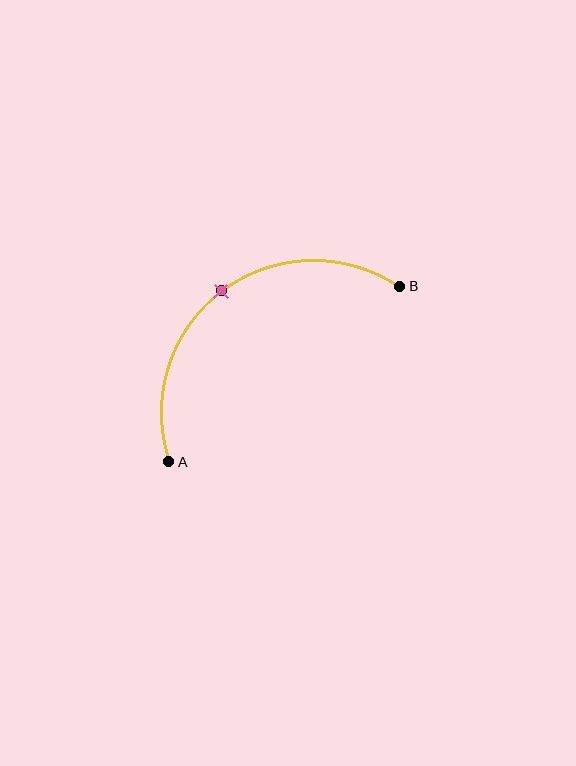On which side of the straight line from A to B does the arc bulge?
The arc bulges above and to the left of the straight line connecting A and B.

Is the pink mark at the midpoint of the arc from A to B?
Yes. The pink mark lies on the arc at equal arc-length from both A and B — it is the arc midpoint.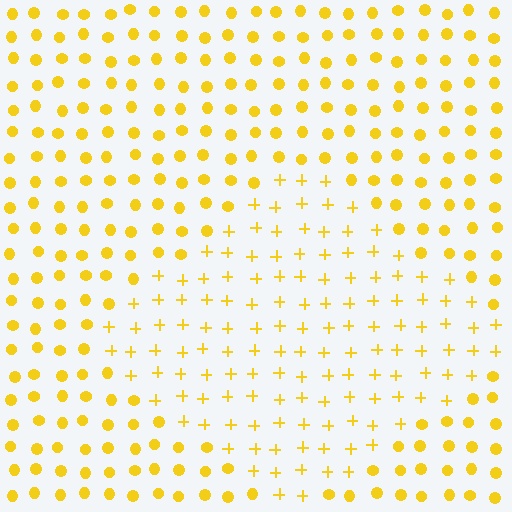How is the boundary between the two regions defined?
The boundary is defined by a change in element shape: plus signs inside vs. circles outside. All elements share the same color and spacing.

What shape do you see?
I see a diamond.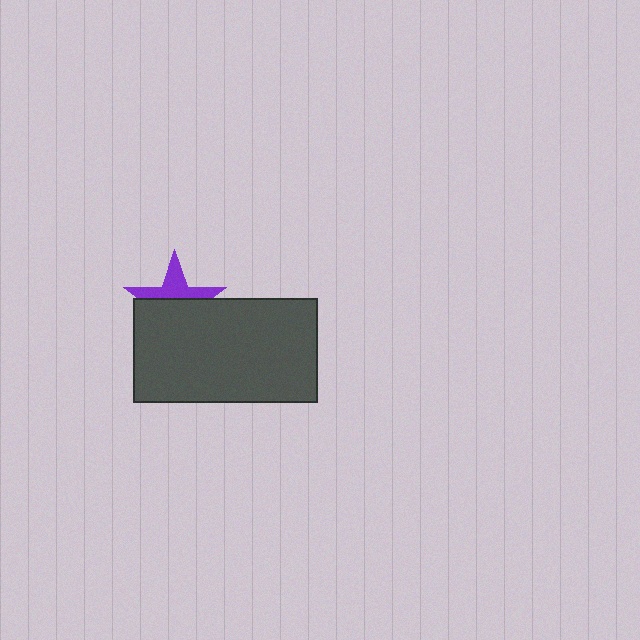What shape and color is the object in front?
The object in front is a dark gray rectangle.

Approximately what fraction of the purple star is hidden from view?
Roughly 59% of the purple star is hidden behind the dark gray rectangle.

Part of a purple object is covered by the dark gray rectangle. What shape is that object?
It is a star.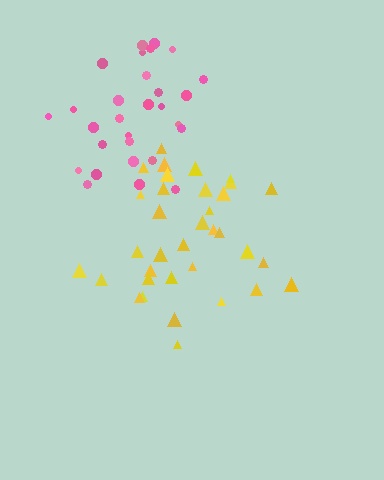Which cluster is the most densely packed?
Pink.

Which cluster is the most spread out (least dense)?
Yellow.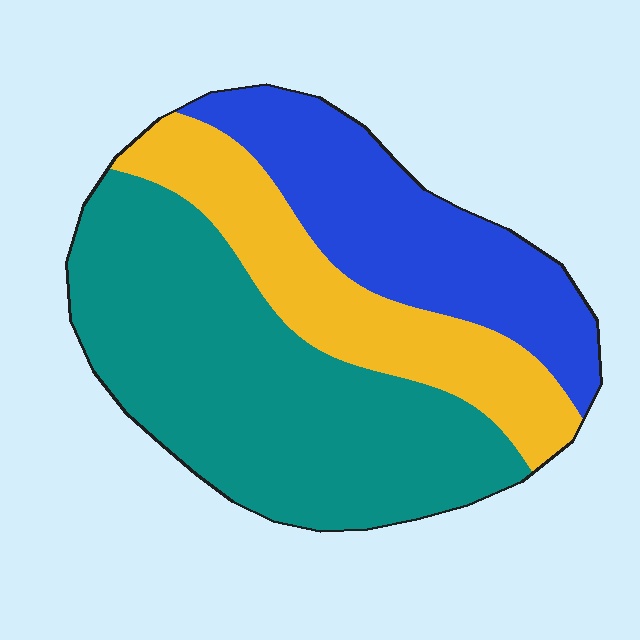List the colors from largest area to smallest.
From largest to smallest: teal, blue, yellow.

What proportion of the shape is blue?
Blue takes up between a sixth and a third of the shape.